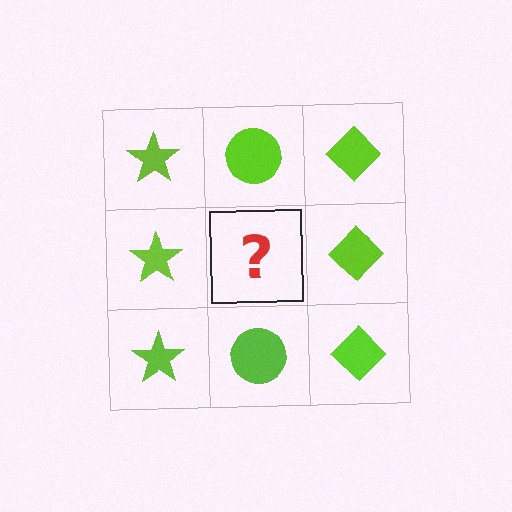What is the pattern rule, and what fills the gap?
The rule is that each column has a consistent shape. The gap should be filled with a lime circle.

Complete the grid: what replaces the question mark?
The question mark should be replaced with a lime circle.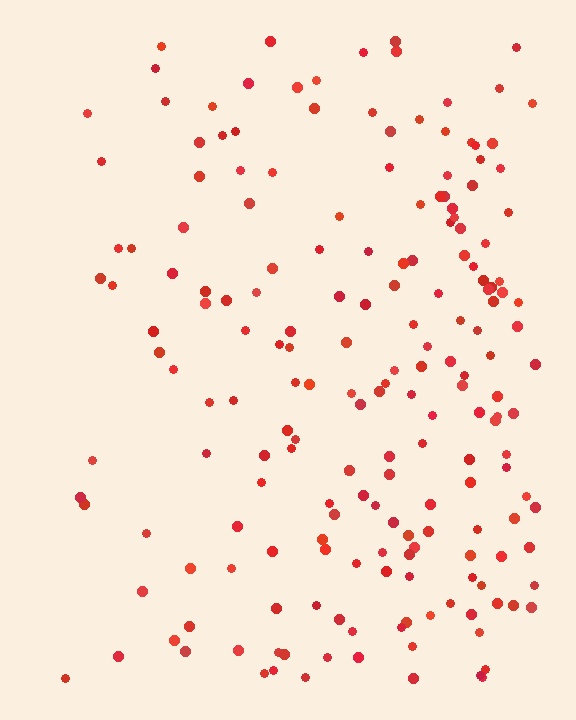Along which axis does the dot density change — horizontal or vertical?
Horizontal.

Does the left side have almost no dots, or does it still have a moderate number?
Still a moderate number, just noticeably fewer than the right.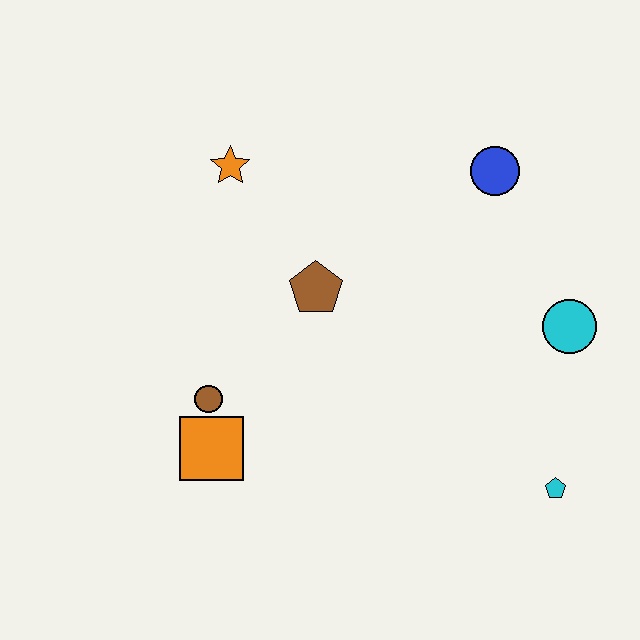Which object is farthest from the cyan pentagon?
The orange star is farthest from the cyan pentagon.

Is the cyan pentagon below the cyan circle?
Yes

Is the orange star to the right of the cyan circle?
No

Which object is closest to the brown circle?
The orange square is closest to the brown circle.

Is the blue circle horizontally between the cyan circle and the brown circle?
Yes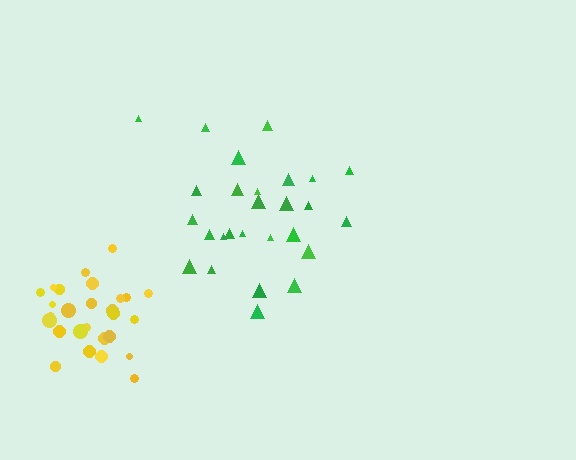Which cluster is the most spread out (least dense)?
Green.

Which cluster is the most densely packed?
Yellow.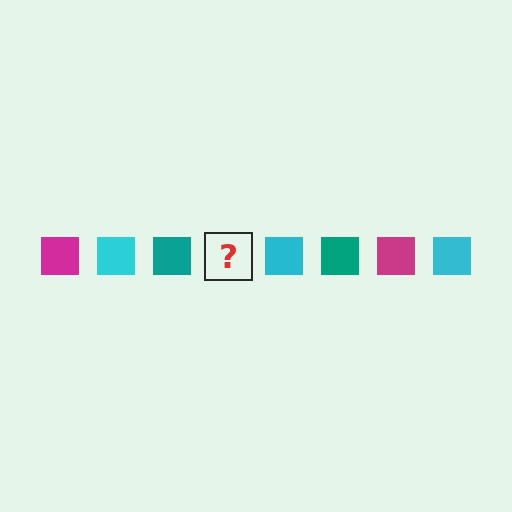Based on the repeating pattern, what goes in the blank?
The blank should be a magenta square.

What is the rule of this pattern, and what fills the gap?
The rule is that the pattern cycles through magenta, cyan, teal squares. The gap should be filled with a magenta square.